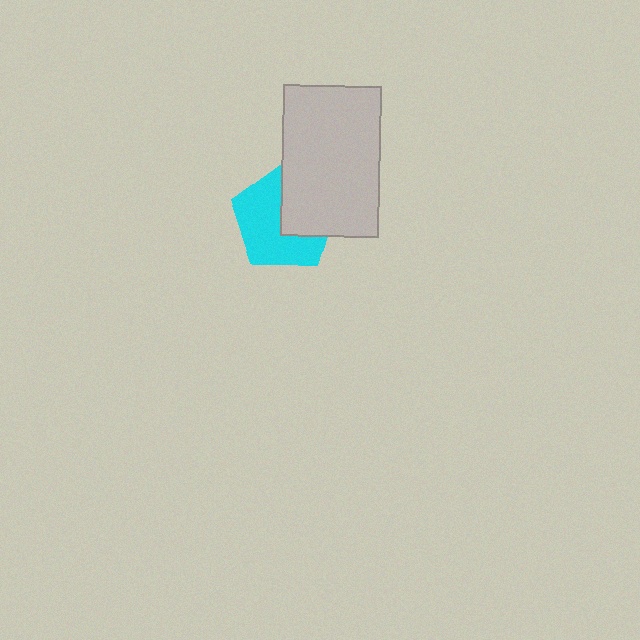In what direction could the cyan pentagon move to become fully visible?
The cyan pentagon could move left. That would shift it out from behind the light gray rectangle entirely.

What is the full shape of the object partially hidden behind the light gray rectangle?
The partially hidden object is a cyan pentagon.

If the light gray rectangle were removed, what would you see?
You would see the complete cyan pentagon.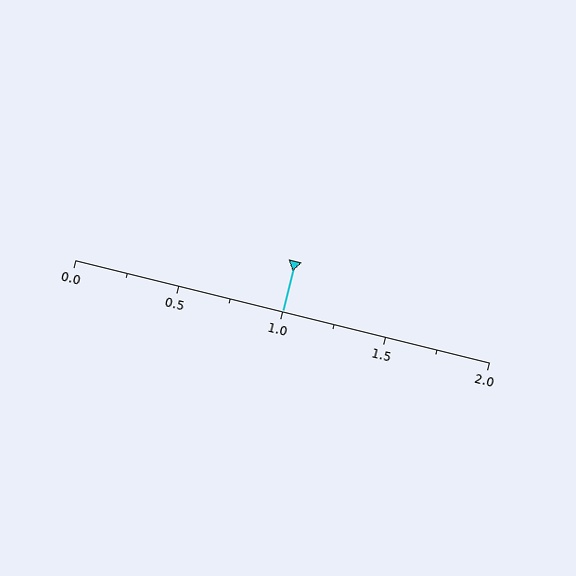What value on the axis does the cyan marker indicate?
The marker indicates approximately 1.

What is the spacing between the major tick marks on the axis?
The major ticks are spaced 0.5 apart.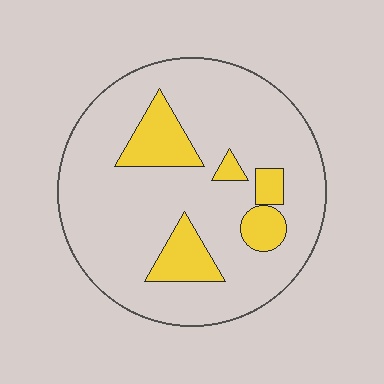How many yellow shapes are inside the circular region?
5.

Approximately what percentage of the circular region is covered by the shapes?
Approximately 20%.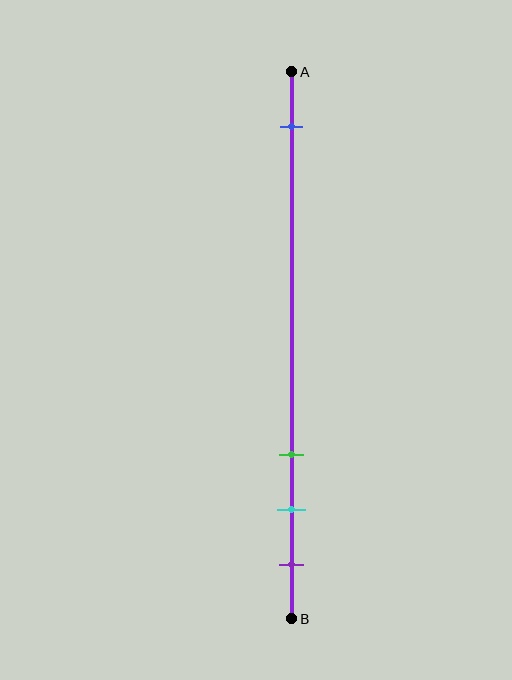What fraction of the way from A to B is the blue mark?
The blue mark is approximately 10% (0.1) of the way from A to B.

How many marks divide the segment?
There are 4 marks dividing the segment.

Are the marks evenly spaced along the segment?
No, the marks are not evenly spaced.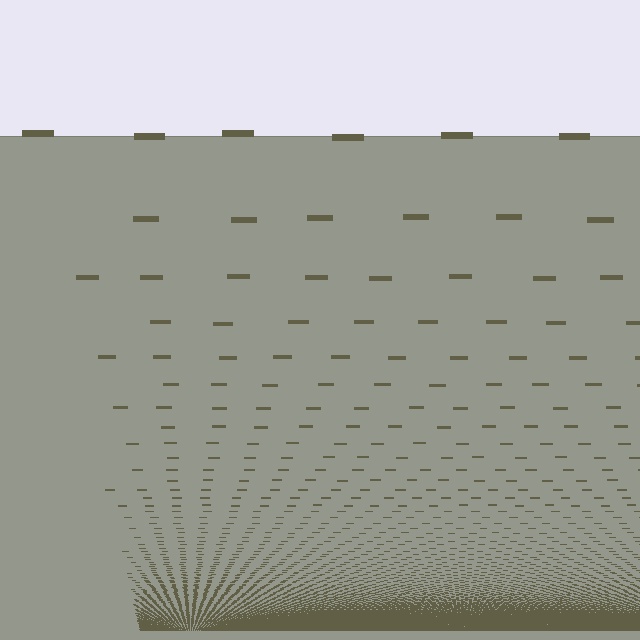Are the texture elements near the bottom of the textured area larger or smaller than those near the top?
Smaller. The gradient is inverted — elements near the bottom are smaller and denser.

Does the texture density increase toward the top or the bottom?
Density increases toward the bottom.